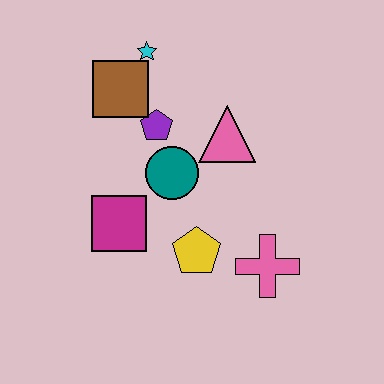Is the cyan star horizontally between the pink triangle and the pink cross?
No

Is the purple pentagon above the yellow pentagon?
Yes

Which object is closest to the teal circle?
The purple pentagon is closest to the teal circle.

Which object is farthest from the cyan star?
The pink cross is farthest from the cyan star.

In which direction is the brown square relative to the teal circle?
The brown square is above the teal circle.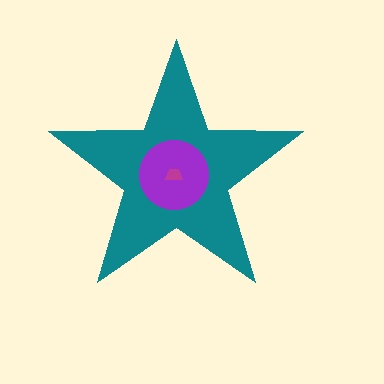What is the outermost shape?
The teal star.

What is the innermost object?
The magenta trapezoid.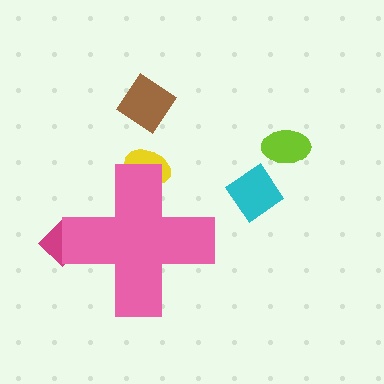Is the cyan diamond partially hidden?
No, the cyan diamond is fully visible.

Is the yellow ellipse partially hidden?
Yes, the yellow ellipse is partially hidden behind the pink cross.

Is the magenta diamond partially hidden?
Yes, the magenta diamond is partially hidden behind the pink cross.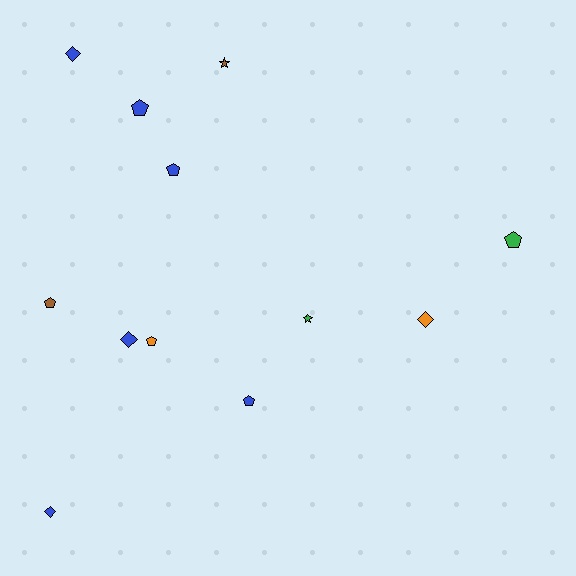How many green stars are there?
There is 1 green star.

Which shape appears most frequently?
Pentagon, with 6 objects.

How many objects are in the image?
There are 12 objects.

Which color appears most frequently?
Blue, with 6 objects.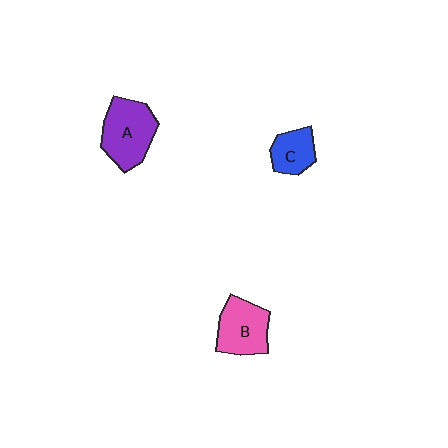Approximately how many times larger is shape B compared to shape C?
Approximately 1.5 times.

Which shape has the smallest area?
Shape C (blue).